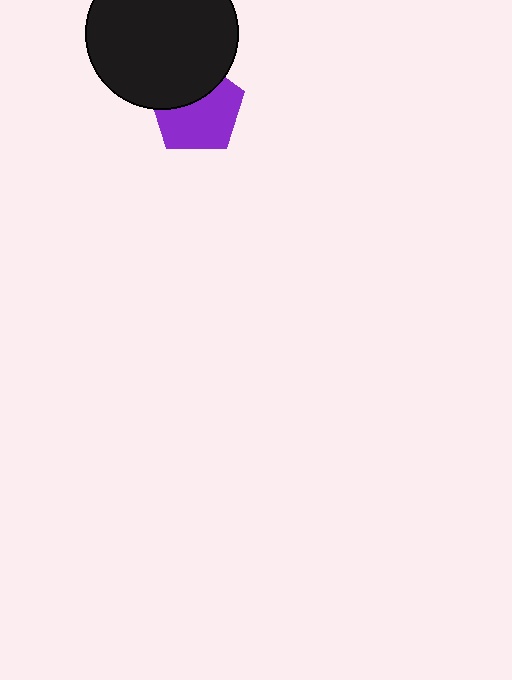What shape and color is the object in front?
The object in front is a black circle.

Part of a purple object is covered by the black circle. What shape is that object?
It is a pentagon.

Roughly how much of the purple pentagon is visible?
About half of it is visible (roughly 63%).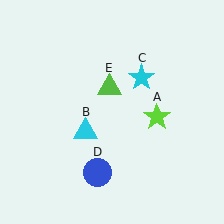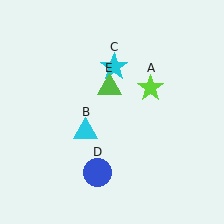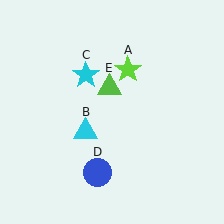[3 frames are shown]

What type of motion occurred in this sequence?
The lime star (object A), cyan star (object C) rotated counterclockwise around the center of the scene.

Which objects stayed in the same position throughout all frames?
Cyan triangle (object B) and blue circle (object D) and lime triangle (object E) remained stationary.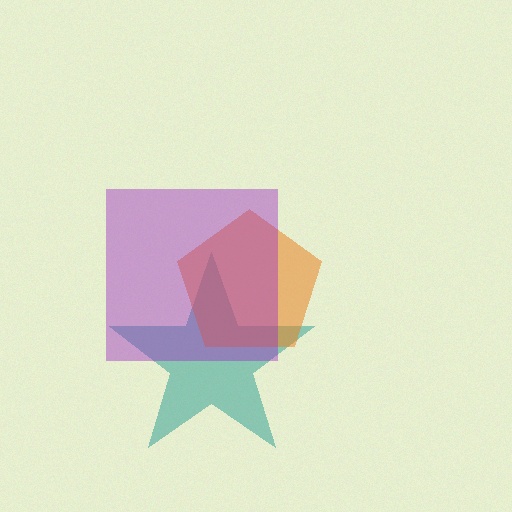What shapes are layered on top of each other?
The layered shapes are: a teal star, an orange pentagon, a purple square.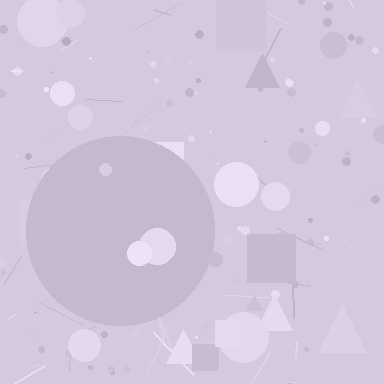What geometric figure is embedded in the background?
A circle is embedded in the background.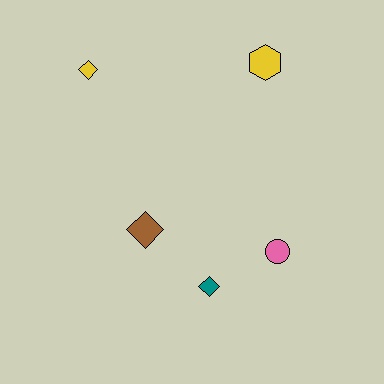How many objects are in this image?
There are 5 objects.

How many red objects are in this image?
There are no red objects.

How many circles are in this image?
There is 1 circle.